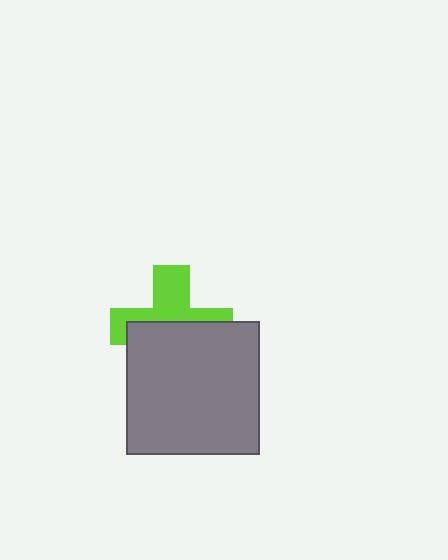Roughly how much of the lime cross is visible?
About half of it is visible (roughly 47%).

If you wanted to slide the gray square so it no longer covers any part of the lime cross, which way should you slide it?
Slide it down — that is the most direct way to separate the two shapes.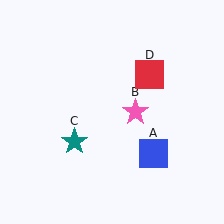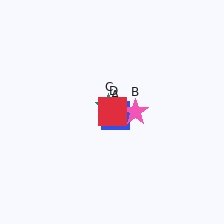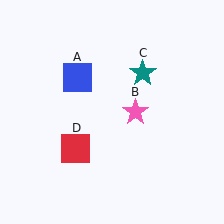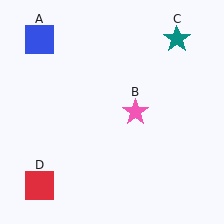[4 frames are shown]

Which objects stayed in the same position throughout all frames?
Pink star (object B) remained stationary.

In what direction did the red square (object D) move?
The red square (object D) moved down and to the left.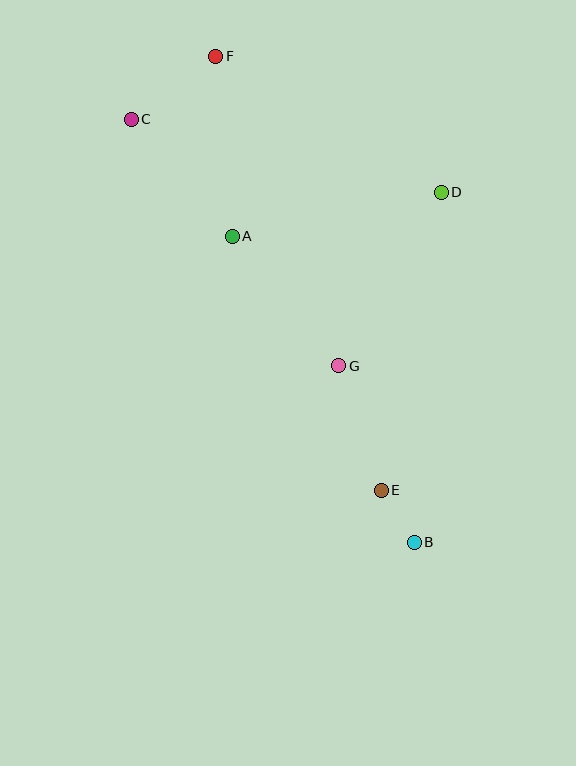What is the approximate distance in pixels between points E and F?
The distance between E and F is approximately 465 pixels.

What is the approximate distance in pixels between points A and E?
The distance between A and E is approximately 295 pixels.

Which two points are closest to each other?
Points B and E are closest to each other.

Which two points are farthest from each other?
Points B and F are farthest from each other.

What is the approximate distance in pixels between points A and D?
The distance between A and D is approximately 214 pixels.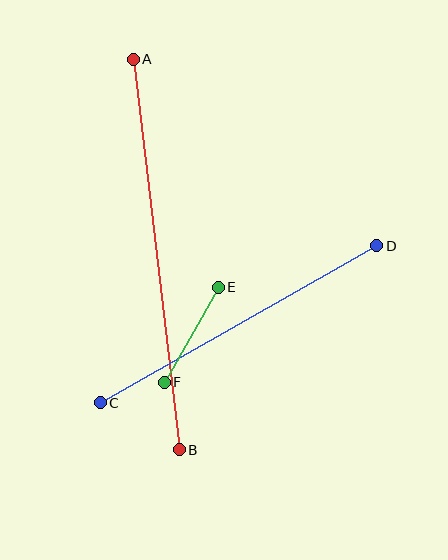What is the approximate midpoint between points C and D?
The midpoint is at approximately (239, 324) pixels.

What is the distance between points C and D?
The distance is approximately 318 pixels.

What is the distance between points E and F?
The distance is approximately 109 pixels.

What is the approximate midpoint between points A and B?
The midpoint is at approximately (156, 255) pixels.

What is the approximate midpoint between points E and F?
The midpoint is at approximately (191, 335) pixels.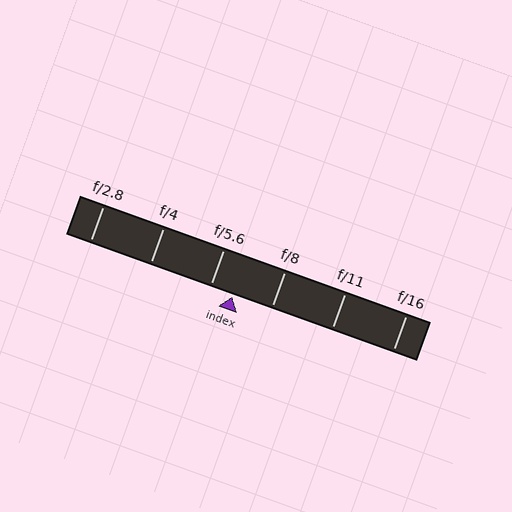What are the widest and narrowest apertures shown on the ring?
The widest aperture shown is f/2.8 and the narrowest is f/16.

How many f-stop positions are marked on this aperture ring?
There are 6 f-stop positions marked.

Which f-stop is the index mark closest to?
The index mark is closest to f/5.6.